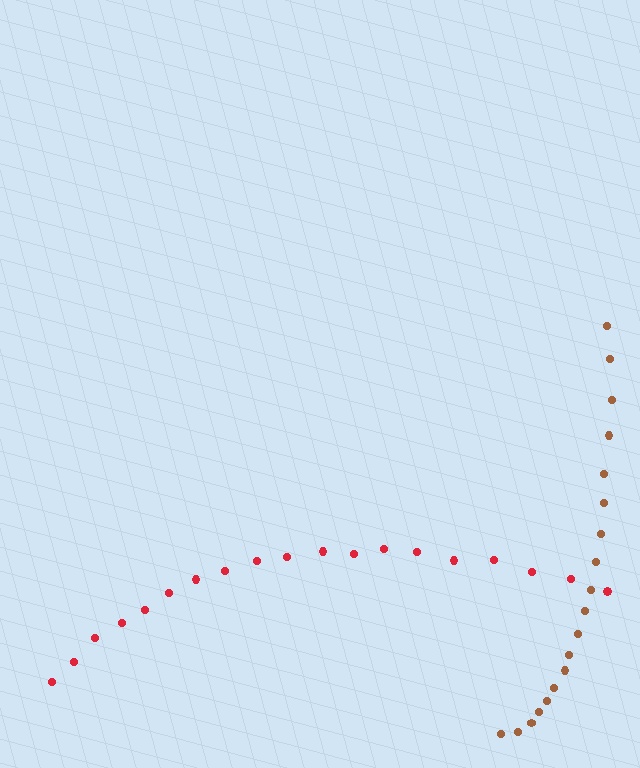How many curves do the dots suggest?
There are 2 distinct paths.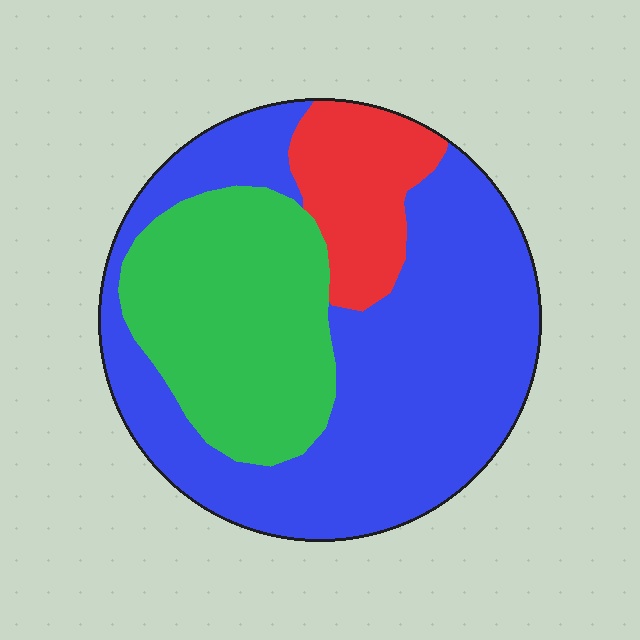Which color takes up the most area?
Blue, at roughly 55%.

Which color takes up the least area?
Red, at roughly 15%.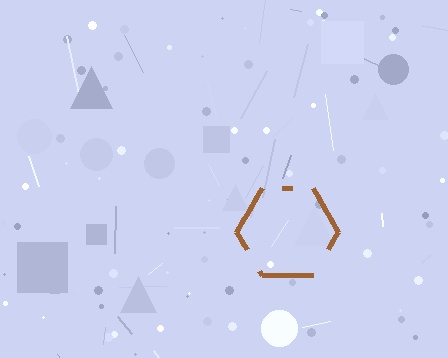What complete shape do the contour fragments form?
The contour fragments form a hexagon.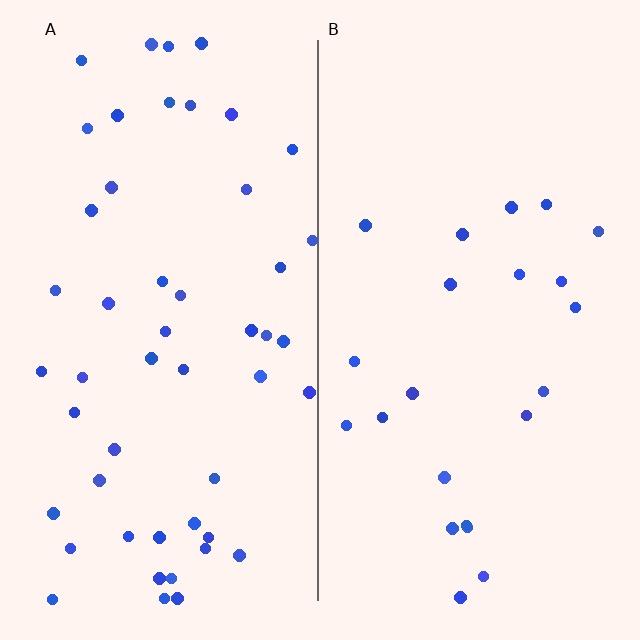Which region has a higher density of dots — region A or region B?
A (the left).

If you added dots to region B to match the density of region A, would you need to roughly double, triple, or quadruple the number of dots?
Approximately double.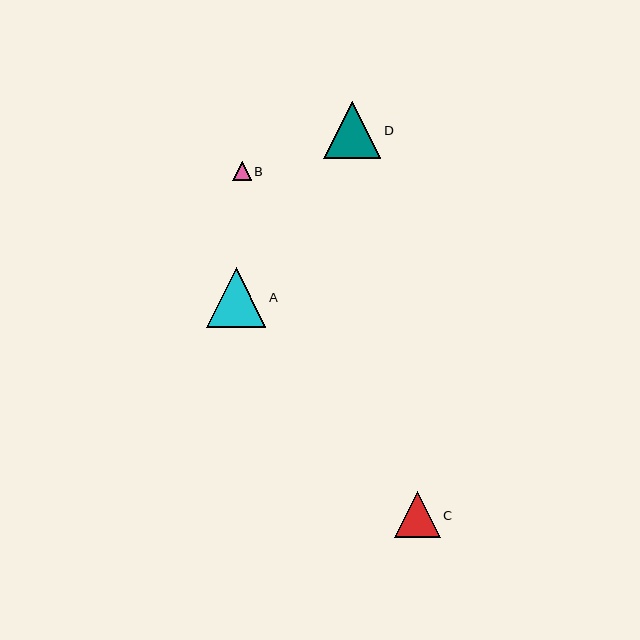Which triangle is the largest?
Triangle A is the largest with a size of approximately 60 pixels.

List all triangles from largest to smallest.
From largest to smallest: A, D, C, B.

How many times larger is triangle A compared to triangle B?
Triangle A is approximately 3.2 times the size of triangle B.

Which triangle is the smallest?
Triangle B is the smallest with a size of approximately 19 pixels.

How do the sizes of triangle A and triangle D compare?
Triangle A and triangle D are approximately the same size.